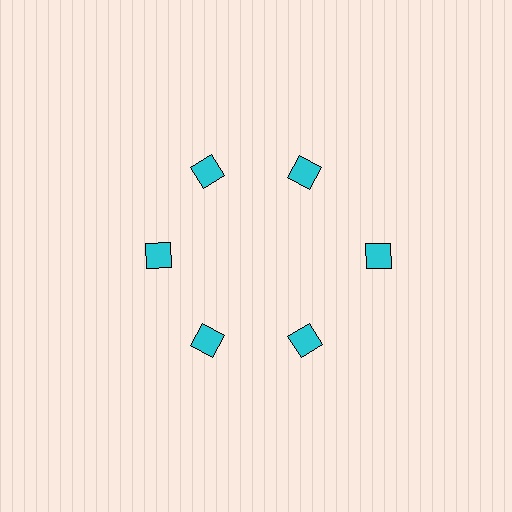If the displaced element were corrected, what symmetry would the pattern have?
It would have 6-fold rotational symmetry — the pattern would map onto itself every 60 degrees.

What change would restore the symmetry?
The symmetry would be restored by moving it inward, back onto the ring so that all 6 diamonds sit at equal angles and equal distance from the center.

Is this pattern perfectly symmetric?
No. The 6 cyan diamonds are arranged in a ring, but one element near the 3 o'clock position is pushed outward from the center, breaking the 6-fold rotational symmetry.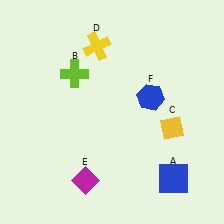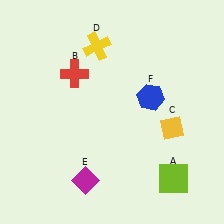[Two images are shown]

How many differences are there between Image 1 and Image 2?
There are 2 differences between the two images.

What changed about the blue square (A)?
In Image 1, A is blue. In Image 2, it changed to lime.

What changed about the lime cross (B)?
In Image 1, B is lime. In Image 2, it changed to red.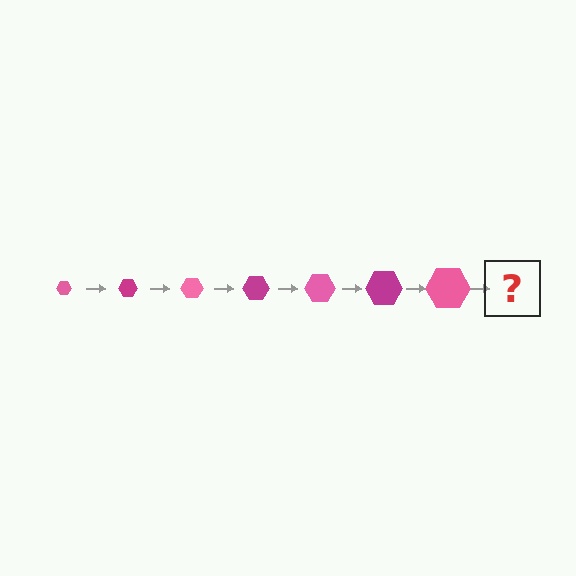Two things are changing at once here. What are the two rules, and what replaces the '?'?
The two rules are that the hexagon grows larger each step and the color cycles through pink and magenta. The '?' should be a magenta hexagon, larger than the previous one.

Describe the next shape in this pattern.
It should be a magenta hexagon, larger than the previous one.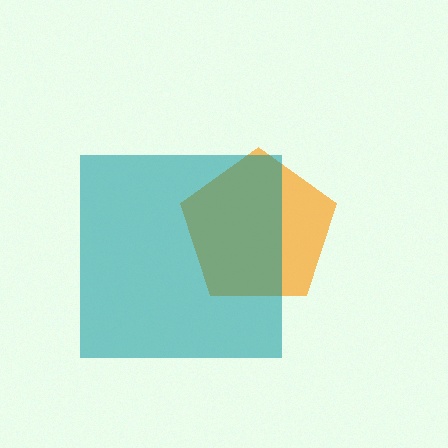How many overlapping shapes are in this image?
There are 2 overlapping shapes in the image.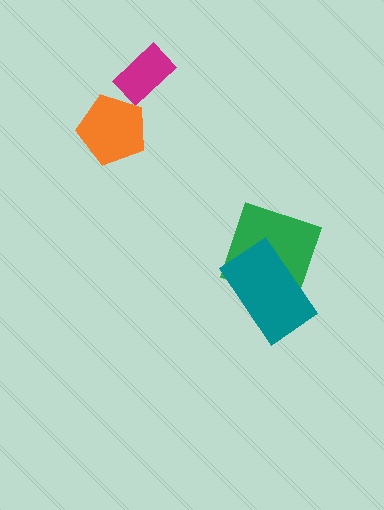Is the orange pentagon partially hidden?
No, no other shape covers it.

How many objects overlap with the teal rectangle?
1 object overlaps with the teal rectangle.